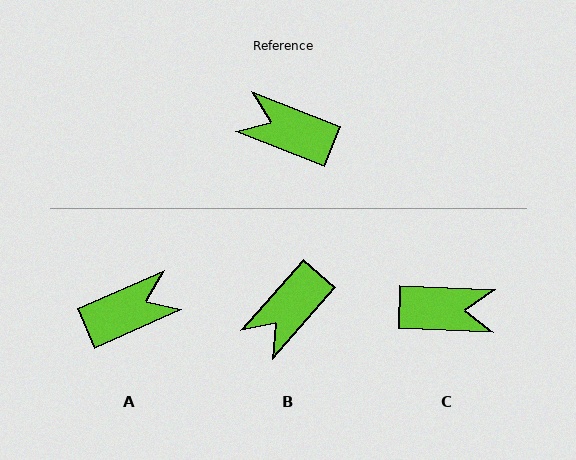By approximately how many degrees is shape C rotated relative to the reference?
Approximately 161 degrees clockwise.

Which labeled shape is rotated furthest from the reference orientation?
C, about 161 degrees away.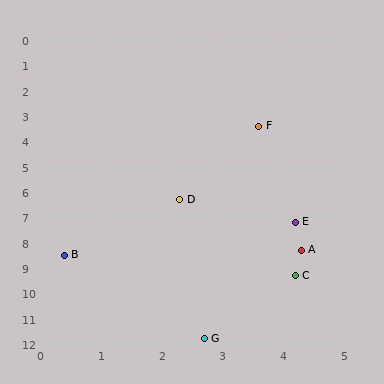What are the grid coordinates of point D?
Point D is at approximately (2.3, 6.3).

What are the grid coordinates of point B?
Point B is at approximately (0.4, 8.5).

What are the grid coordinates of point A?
Point A is at approximately (4.3, 8.3).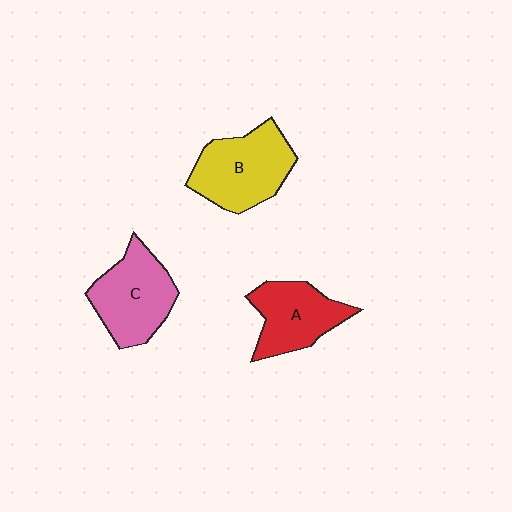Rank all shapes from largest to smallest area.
From largest to smallest: B (yellow), C (pink), A (red).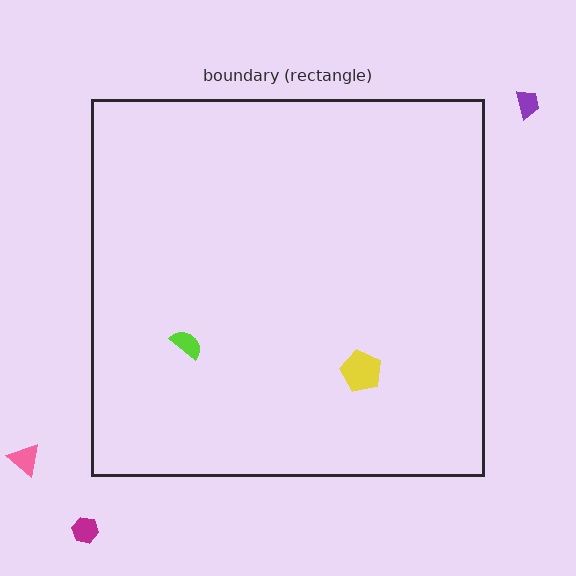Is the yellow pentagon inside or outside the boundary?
Inside.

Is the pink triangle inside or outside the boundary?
Outside.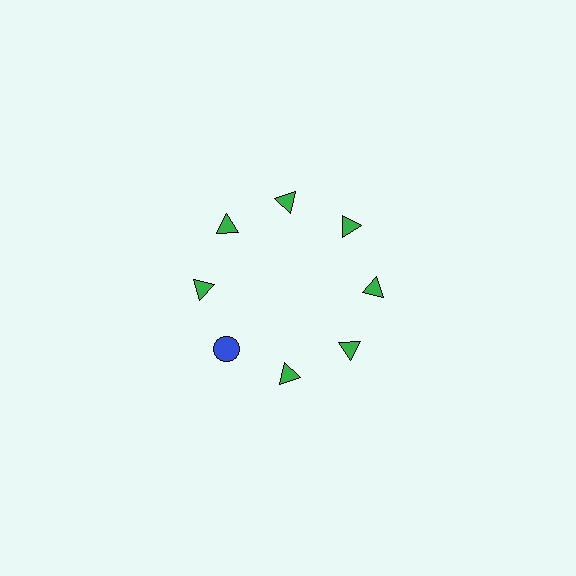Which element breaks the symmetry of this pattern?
The blue circle at roughly the 8 o'clock position breaks the symmetry. All other shapes are green triangles.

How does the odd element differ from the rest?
It differs in both color (blue instead of green) and shape (circle instead of triangle).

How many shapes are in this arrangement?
There are 8 shapes arranged in a ring pattern.